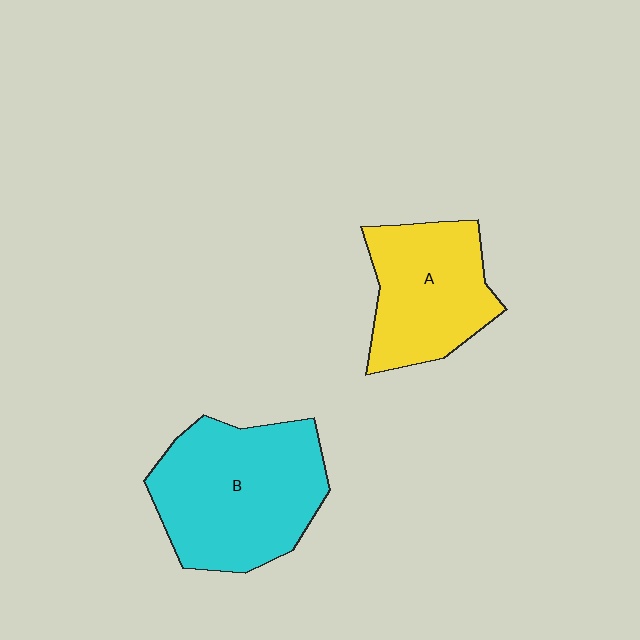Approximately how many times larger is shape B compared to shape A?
Approximately 1.4 times.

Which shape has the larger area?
Shape B (cyan).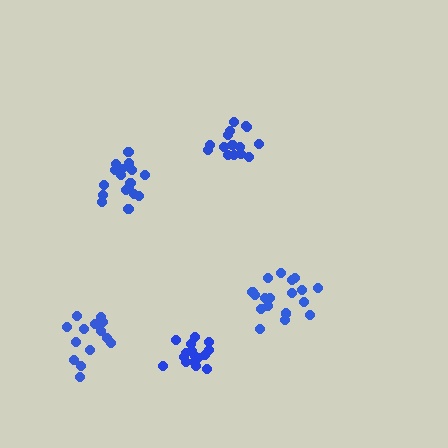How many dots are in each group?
Group 1: 16 dots, Group 2: 19 dots, Group 3: 14 dots, Group 4: 16 dots, Group 5: 18 dots (83 total).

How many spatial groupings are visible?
There are 5 spatial groupings.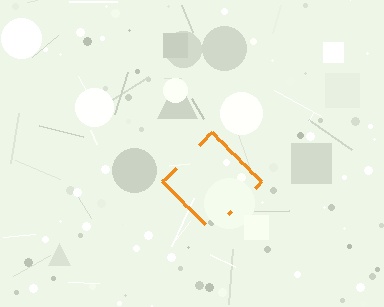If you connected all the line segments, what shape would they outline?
They would outline a diamond.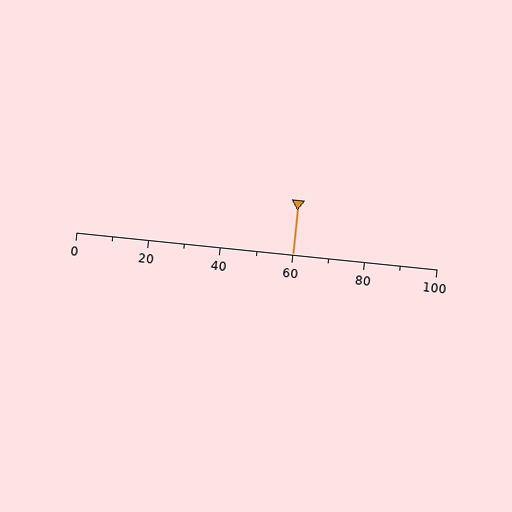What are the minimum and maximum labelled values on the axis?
The axis runs from 0 to 100.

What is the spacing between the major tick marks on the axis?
The major ticks are spaced 20 apart.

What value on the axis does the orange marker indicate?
The marker indicates approximately 60.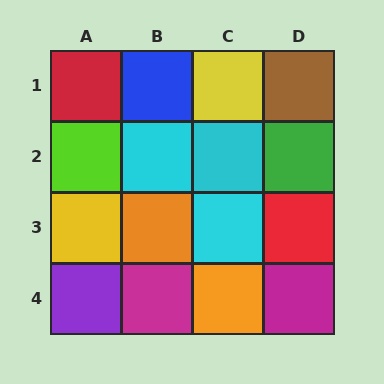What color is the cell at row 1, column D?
Brown.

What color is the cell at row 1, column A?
Red.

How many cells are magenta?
2 cells are magenta.